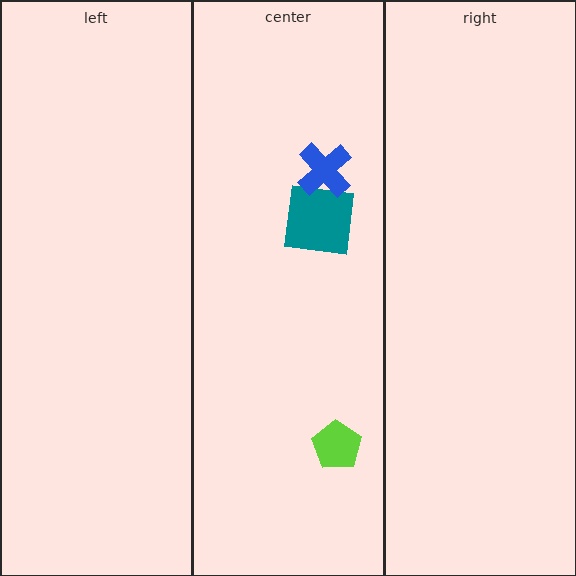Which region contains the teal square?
The center region.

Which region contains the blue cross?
The center region.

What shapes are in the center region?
The lime pentagon, the teal square, the blue cross.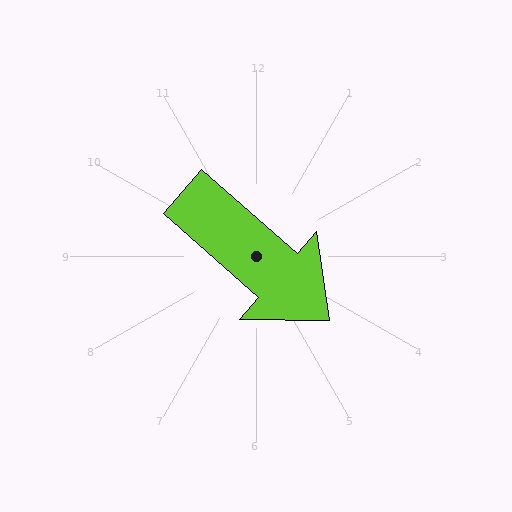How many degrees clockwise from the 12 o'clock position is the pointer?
Approximately 131 degrees.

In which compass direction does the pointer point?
Southeast.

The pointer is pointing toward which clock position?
Roughly 4 o'clock.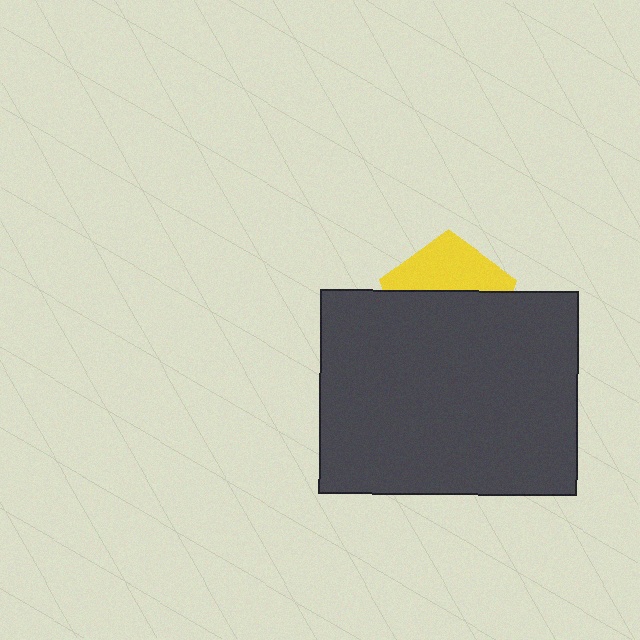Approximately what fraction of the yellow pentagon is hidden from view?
Roughly 61% of the yellow pentagon is hidden behind the dark gray rectangle.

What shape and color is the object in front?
The object in front is a dark gray rectangle.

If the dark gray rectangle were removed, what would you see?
You would see the complete yellow pentagon.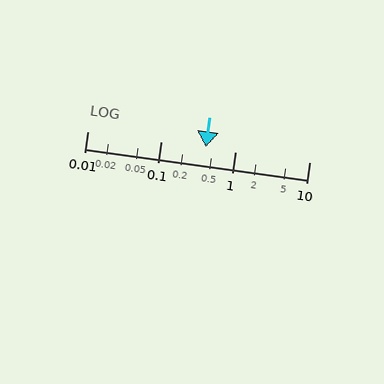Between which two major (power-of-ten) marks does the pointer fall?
The pointer is between 0.1 and 1.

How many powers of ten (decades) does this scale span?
The scale spans 3 decades, from 0.01 to 10.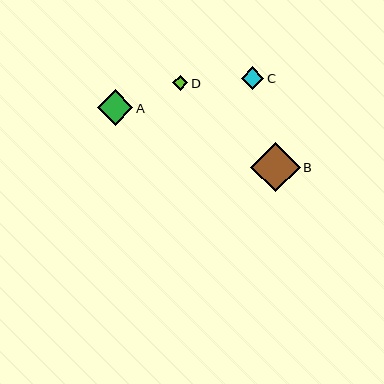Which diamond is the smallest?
Diamond D is the smallest with a size of approximately 15 pixels.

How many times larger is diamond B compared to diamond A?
Diamond B is approximately 1.4 times the size of diamond A.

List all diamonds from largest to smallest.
From largest to smallest: B, A, C, D.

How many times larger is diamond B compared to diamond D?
Diamond B is approximately 3.2 times the size of diamond D.